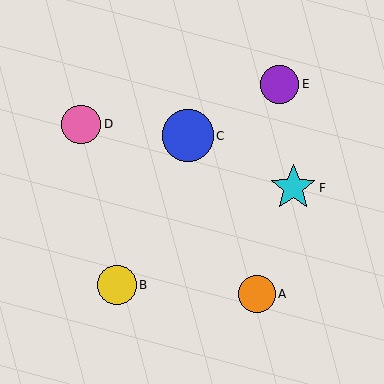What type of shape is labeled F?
Shape F is a cyan star.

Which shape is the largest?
The blue circle (labeled C) is the largest.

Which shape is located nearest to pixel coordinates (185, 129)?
The blue circle (labeled C) at (188, 136) is nearest to that location.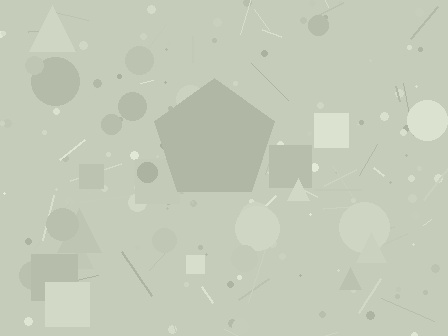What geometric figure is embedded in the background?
A pentagon is embedded in the background.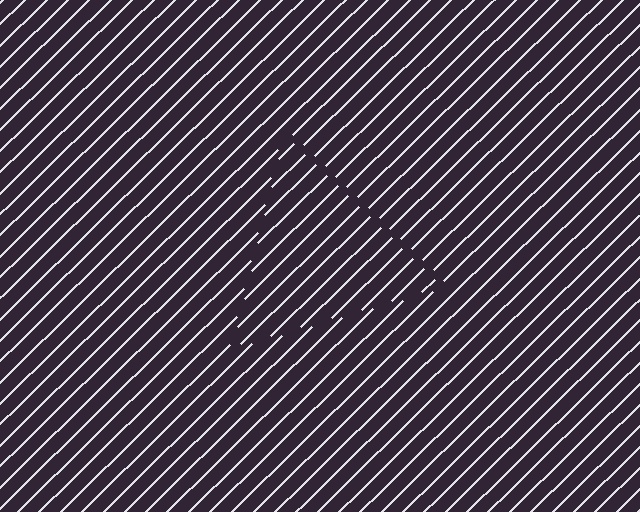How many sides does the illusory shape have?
3 sides — the line-ends trace a triangle.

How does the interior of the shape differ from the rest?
The interior of the shape contains the same grating, shifted by half a period — the contour is defined by the phase discontinuity where line-ends from the inner and outer gratings abut.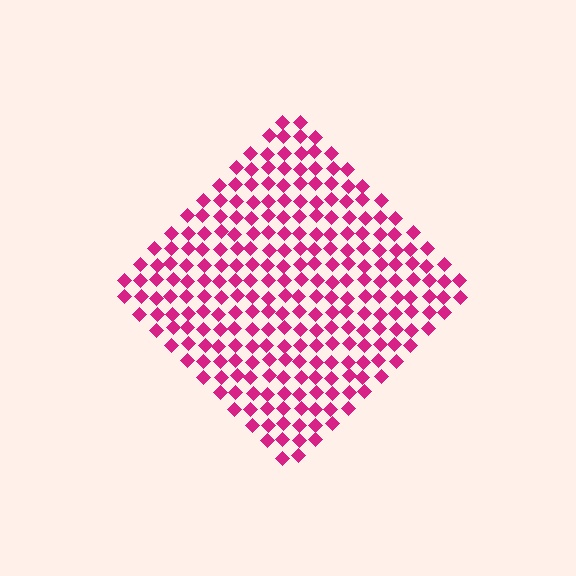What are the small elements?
The small elements are diamonds.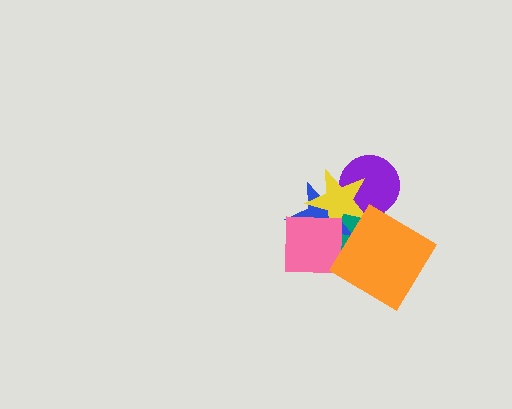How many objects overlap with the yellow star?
4 objects overlap with the yellow star.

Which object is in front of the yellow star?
The pink square is in front of the yellow star.